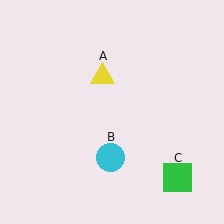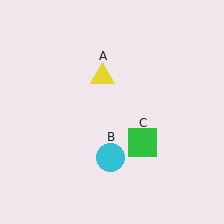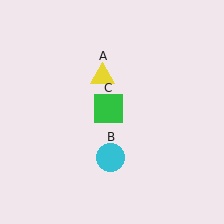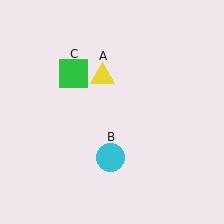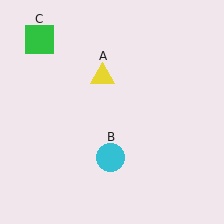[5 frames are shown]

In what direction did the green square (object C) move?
The green square (object C) moved up and to the left.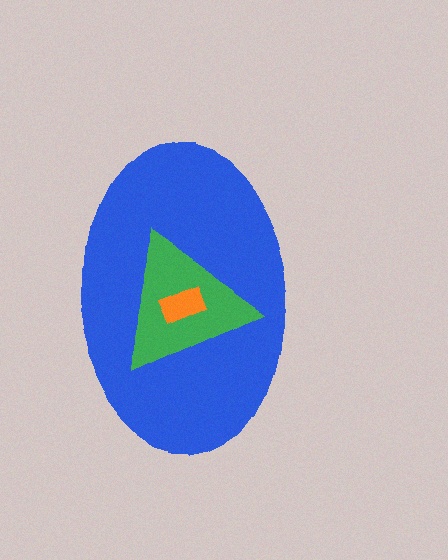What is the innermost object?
The orange rectangle.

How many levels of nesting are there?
3.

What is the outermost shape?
The blue ellipse.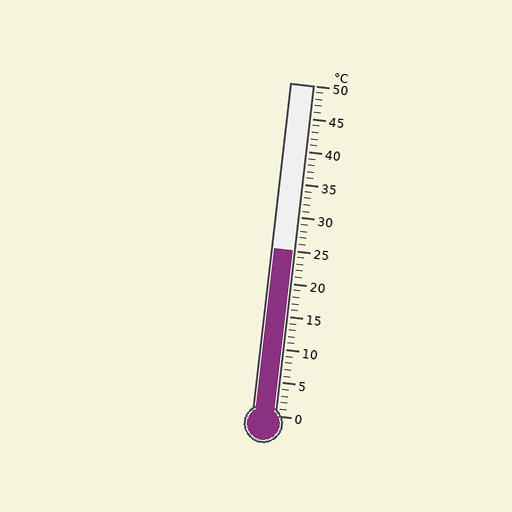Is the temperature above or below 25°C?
The temperature is at 25°C.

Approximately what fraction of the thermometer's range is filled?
The thermometer is filled to approximately 50% of its range.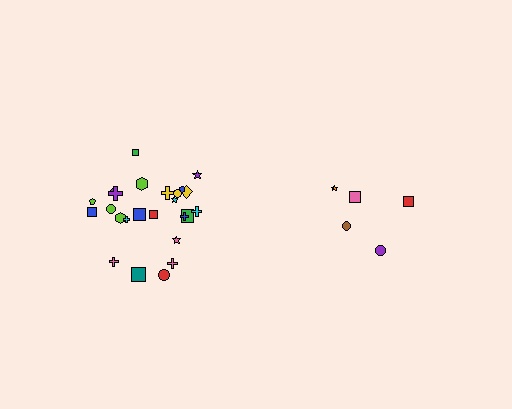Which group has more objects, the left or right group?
The left group.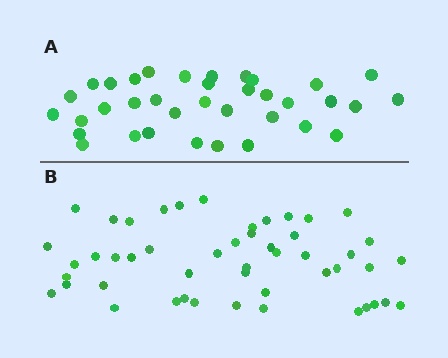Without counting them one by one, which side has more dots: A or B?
Region B (the bottom region) has more dots.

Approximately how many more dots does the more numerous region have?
Region B has approximately 15 more dots than region A.